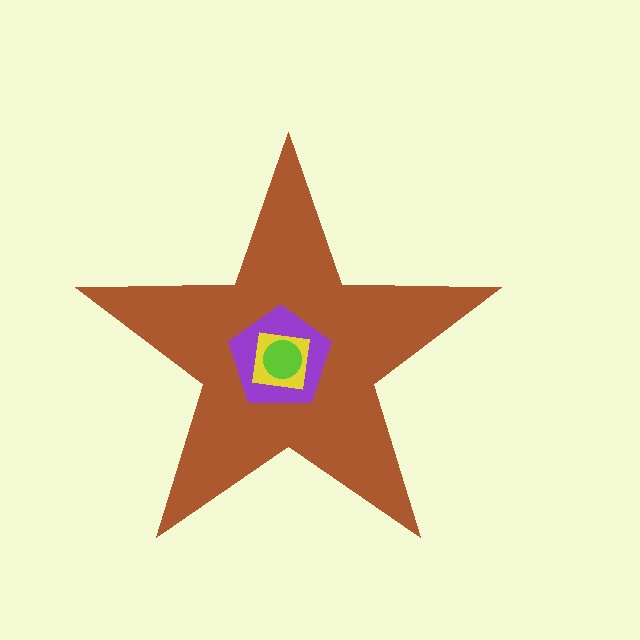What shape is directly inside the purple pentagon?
The yellow square.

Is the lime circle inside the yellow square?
Yes.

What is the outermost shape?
The brown star.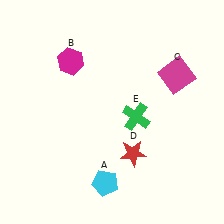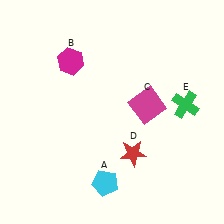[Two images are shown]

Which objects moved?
The objects that moved are: the magenta square (C), the green cross (E).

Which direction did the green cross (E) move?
The green cross (E) moved right.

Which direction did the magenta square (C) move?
The magenta square (C) moved down.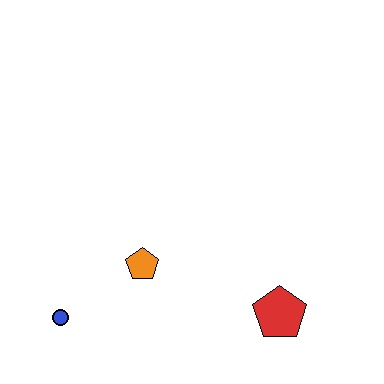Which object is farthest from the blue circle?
The red pentagon is farthest from the blue circle.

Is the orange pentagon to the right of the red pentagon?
No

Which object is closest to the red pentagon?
The orange pentagon is closest to the red pentagon.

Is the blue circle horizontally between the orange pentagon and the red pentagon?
No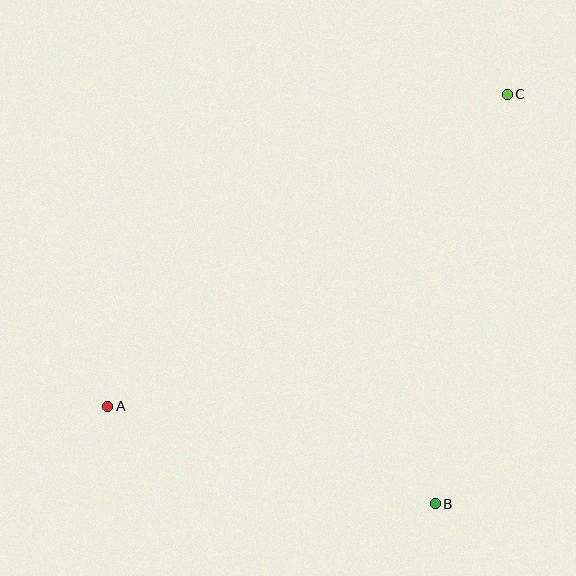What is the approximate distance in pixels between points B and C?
The distance between B and C is approximately 416 pixels.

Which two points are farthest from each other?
Points A and C are farthest from each other.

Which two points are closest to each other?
Points A and B are closest to each other.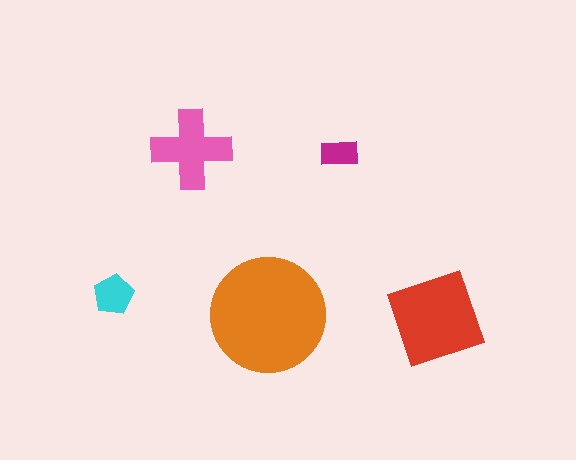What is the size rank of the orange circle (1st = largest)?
1st.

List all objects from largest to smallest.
The orange circle, the red square, the pink cross, the cyan pentagon, the magenta rectangle.